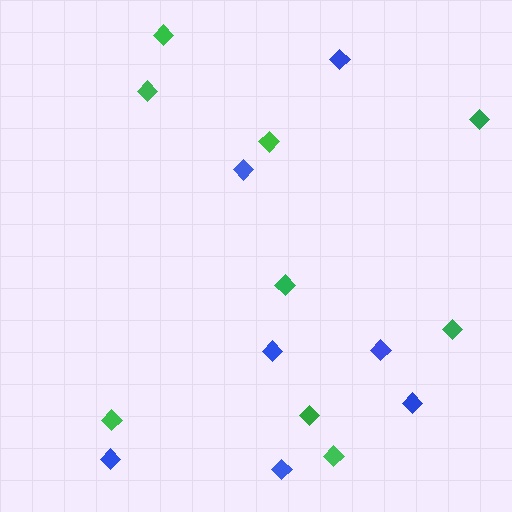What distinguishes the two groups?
There are 2 groups: one group of green diamonds (9) and one group of blue diamonds (7).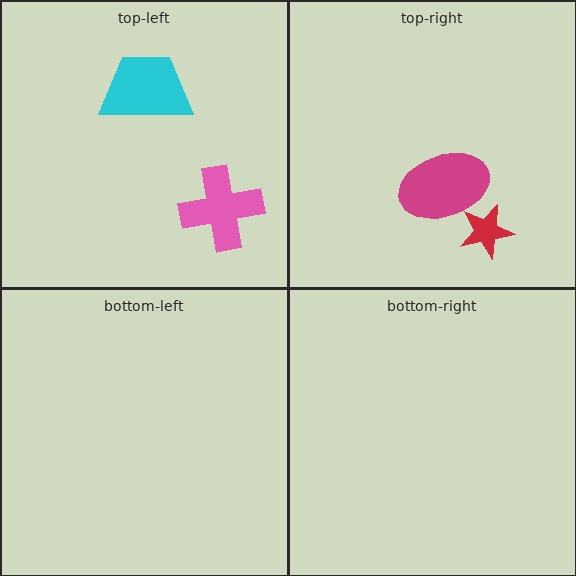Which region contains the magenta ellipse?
The top-right region.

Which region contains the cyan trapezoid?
The top-left region.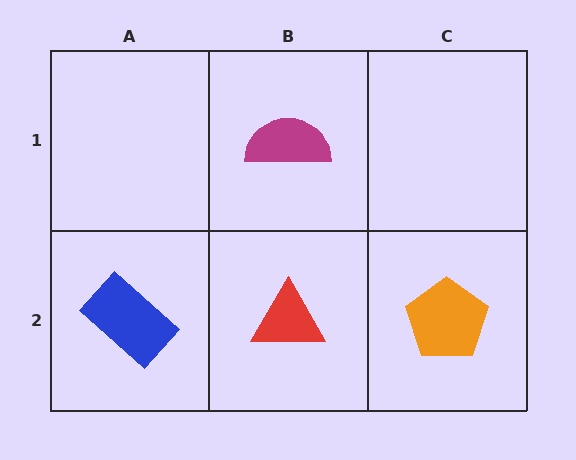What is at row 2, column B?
A red triangle.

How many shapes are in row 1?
1 shape.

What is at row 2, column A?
A blue rectangle.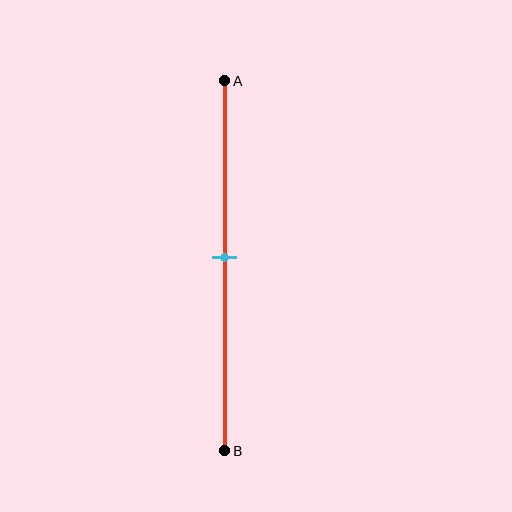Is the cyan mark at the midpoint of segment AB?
Yes, the mark is approximately at the midpoint.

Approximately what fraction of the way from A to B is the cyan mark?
The cyan mark is approximately 50% of the way from A to B.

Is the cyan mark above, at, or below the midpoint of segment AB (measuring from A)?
The cyan mark is approximately at the midpoint of segment AB.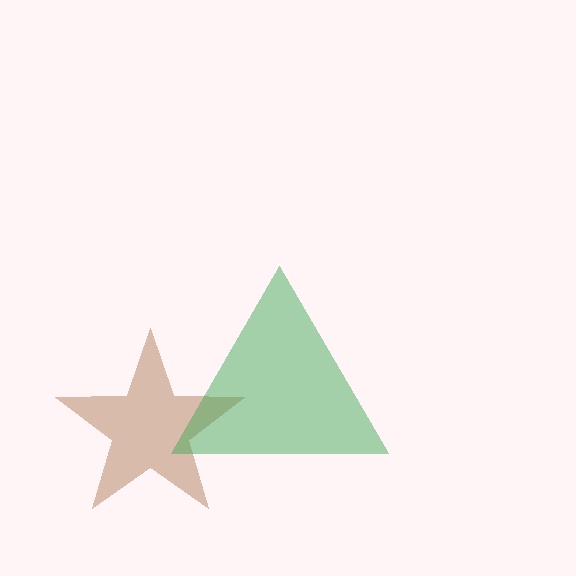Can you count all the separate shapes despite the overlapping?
Yes, there are 2 separate shapes.